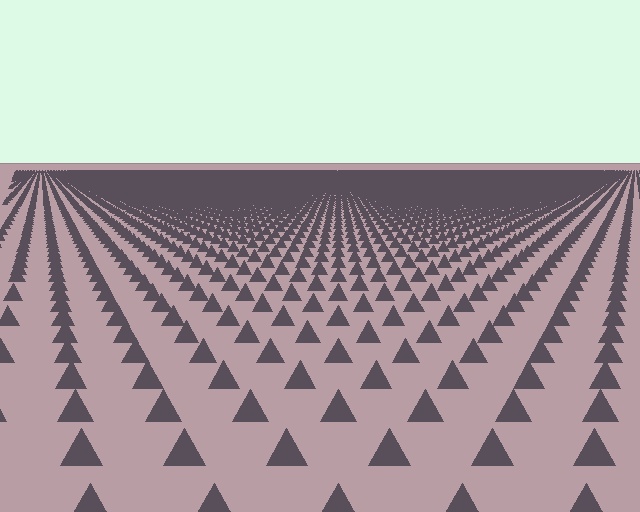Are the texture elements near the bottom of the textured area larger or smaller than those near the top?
Larger. Near the bottom, elements are closer to the viewer and appear at a bigger on-screen size.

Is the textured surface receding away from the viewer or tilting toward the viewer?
The surface is receding away from the viewer. Texture elements get smaller and denser toward the top.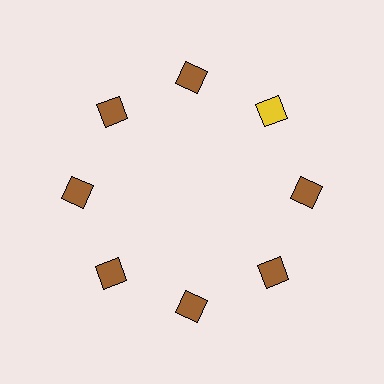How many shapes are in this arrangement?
There are 8 shapes arranged in a ring pattern.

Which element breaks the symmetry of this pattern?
The yellow diamond at roughly the 2 o'clock position breaks the symmetry. All other shapes are brown diamonds.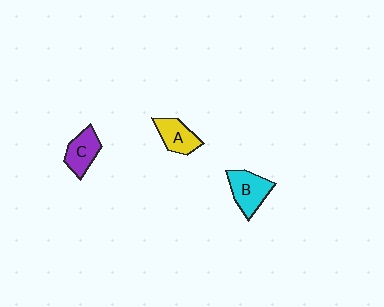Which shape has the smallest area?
Shape A (yellow).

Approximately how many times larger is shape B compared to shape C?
Approximately 1.2 times.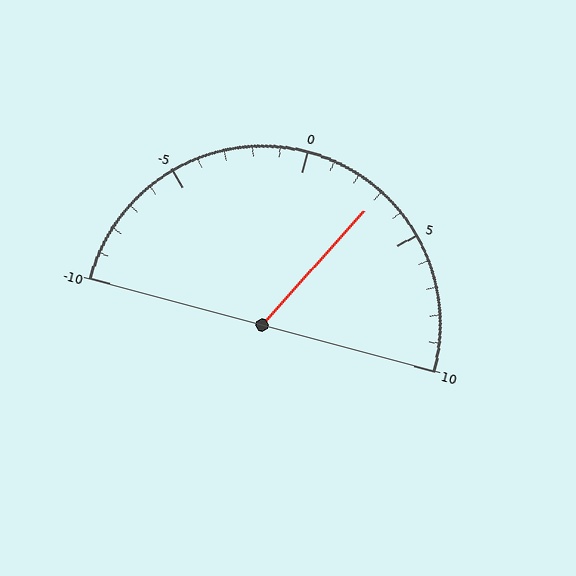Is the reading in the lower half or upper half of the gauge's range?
The reading is in the upper half of the range (-10 to 10).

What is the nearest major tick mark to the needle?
The nearest major tick mark is 5.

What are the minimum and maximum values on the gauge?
The gauge ranges from -10 to 10.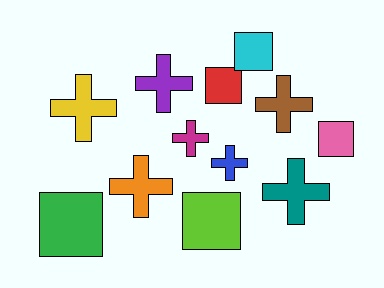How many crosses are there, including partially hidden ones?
There are 7 crosses.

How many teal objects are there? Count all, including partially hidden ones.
There is 1 teal object.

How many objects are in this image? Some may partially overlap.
There are 12 objects.